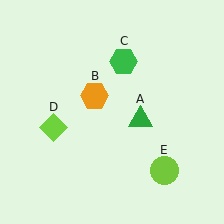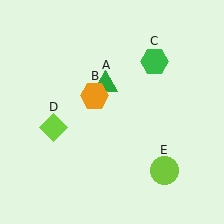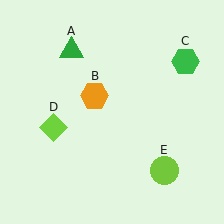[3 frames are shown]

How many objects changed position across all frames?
2 objects changed position: green triangle (object A), green hexagon (object C).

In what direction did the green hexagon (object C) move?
The green hexagon (object C) moved right.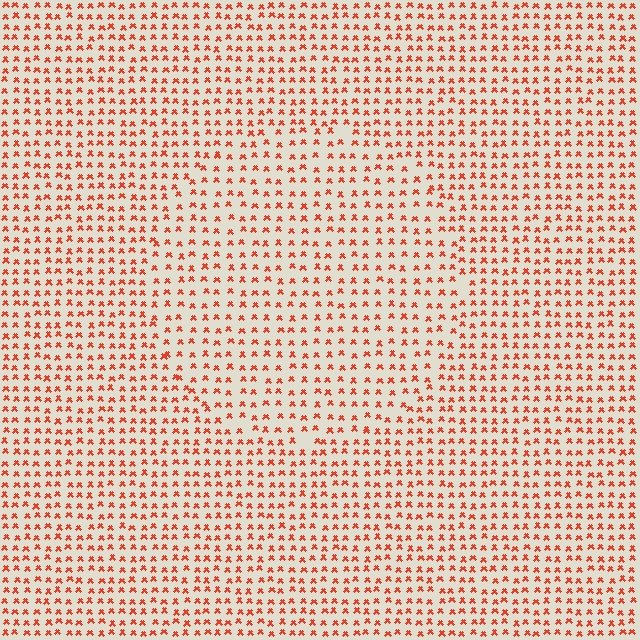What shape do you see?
I see a circle.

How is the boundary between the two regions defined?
The boundary is defined by a change in element density (approximately 1.4x ratio). All elements are the same color, size, and shape.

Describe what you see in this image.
The image contains small red elements arranged at two different densities. A circle-shaped region is visible where the elements are less densely packed than the surrounding area.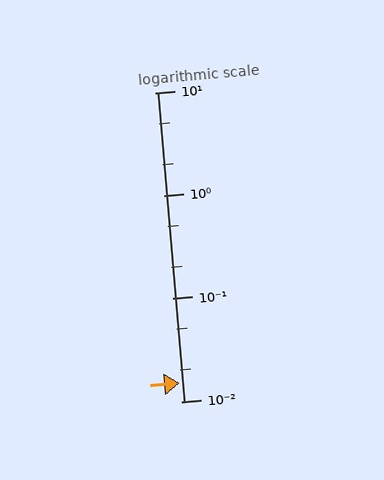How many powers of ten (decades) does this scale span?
The scale spans 3 decades, from 0.01 to 10.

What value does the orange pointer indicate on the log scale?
The pointer indicates approximately 0.015.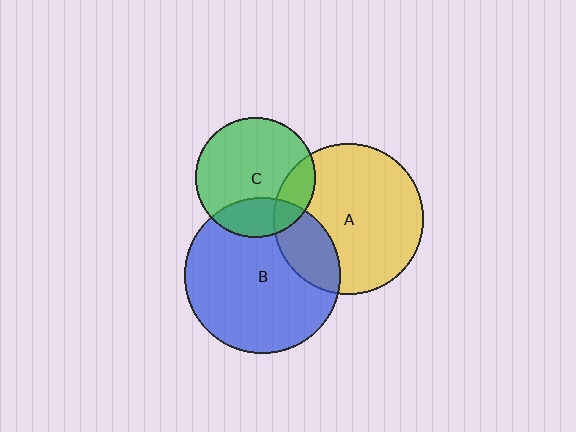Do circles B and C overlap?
Yes.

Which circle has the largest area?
Circle B (blue).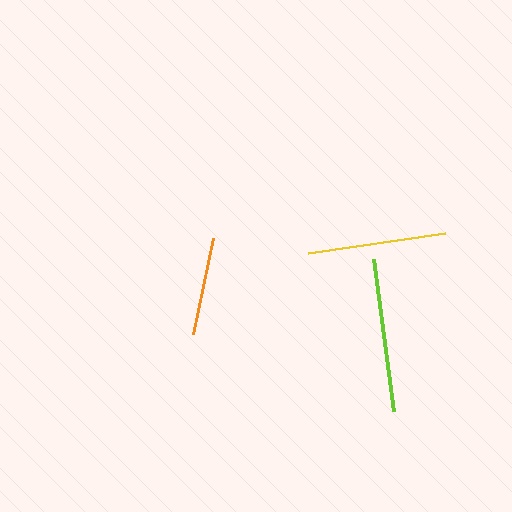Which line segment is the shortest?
The orange line is the shortest at approximately 98 pixels.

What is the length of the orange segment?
The orange segment is approximately 98 pixels long.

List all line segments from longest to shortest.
From longest to shortest: lime, yellow, orange.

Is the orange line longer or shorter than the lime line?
The lime line is longer than the orange line.